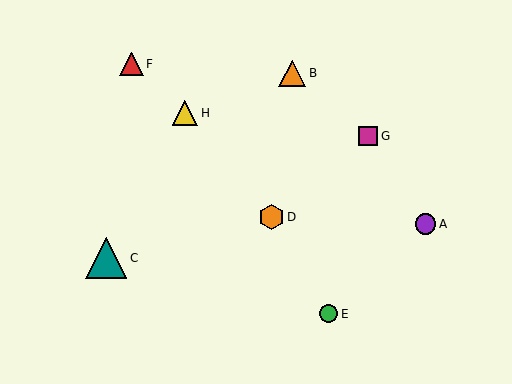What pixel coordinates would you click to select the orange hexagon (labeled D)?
Click at (271, 217) to select the orange hexagon D.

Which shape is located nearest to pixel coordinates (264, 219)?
The orange hexagon (labeled D) at (271, 217) is nearest to that location.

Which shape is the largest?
The teal triangle (labeled C) is the largest.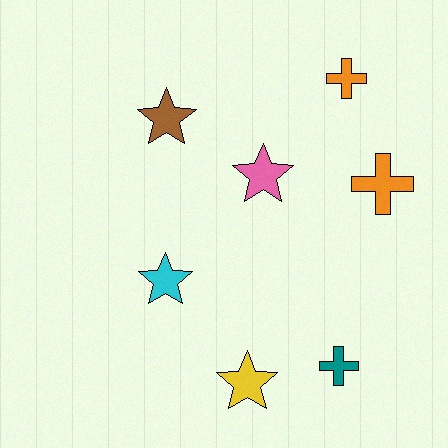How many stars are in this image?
There are 4 stars.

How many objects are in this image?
There are 7 objects.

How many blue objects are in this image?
There are no blue objects.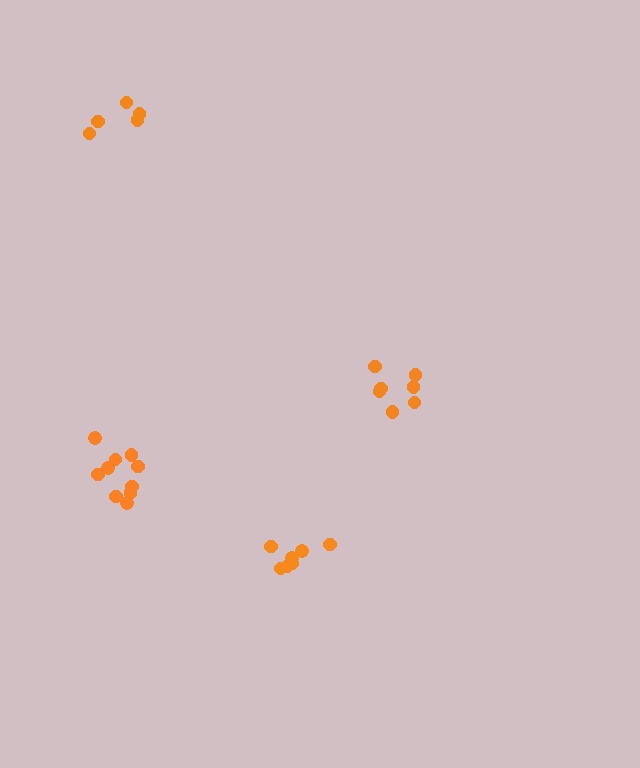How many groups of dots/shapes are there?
There are 4 groups.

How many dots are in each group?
Group 1: 10 dots, Group 2: 7 dots, Group 3: 5 dots, Group 4: 7 dots (29 total).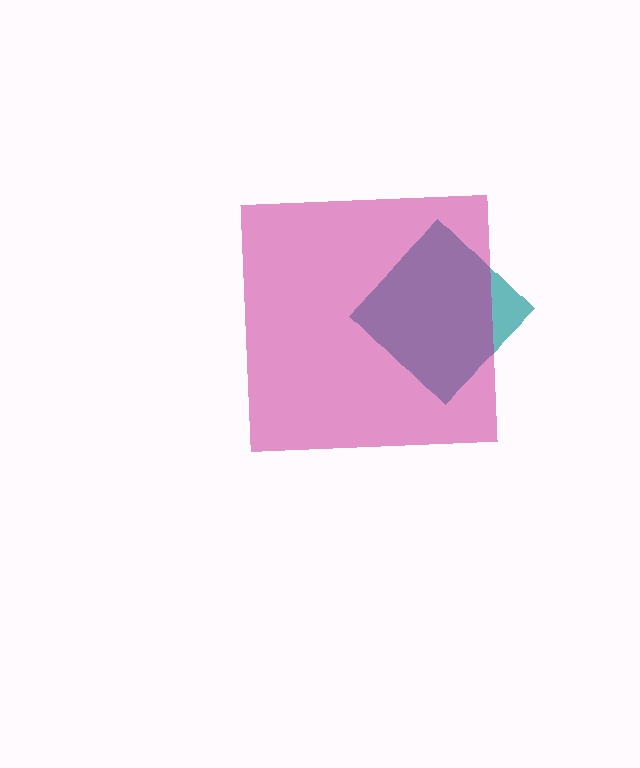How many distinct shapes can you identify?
There are 2 distinct shapes: a teal diamond, a magenta square.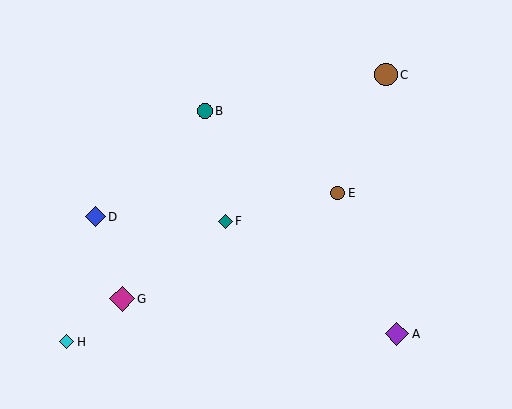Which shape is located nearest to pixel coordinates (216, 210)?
The teal diamond (labeled F) at (225, 221) is nearest to that location.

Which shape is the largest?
The magenta diamond (labeled G) is the largest.